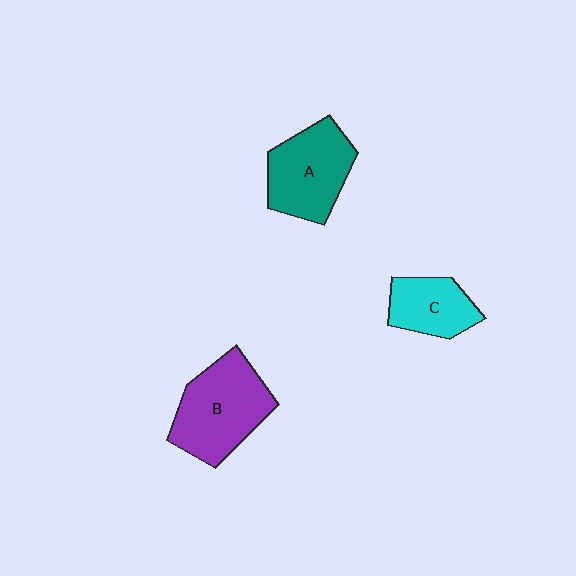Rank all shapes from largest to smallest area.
From largest to smallest: B (purple), A (teal), C (cyan).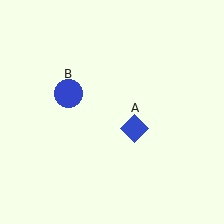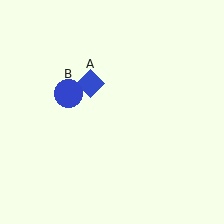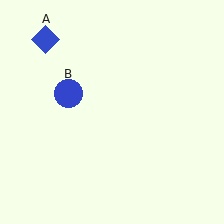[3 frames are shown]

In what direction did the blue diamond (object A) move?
The blue diamond (object A) moved up and to the left.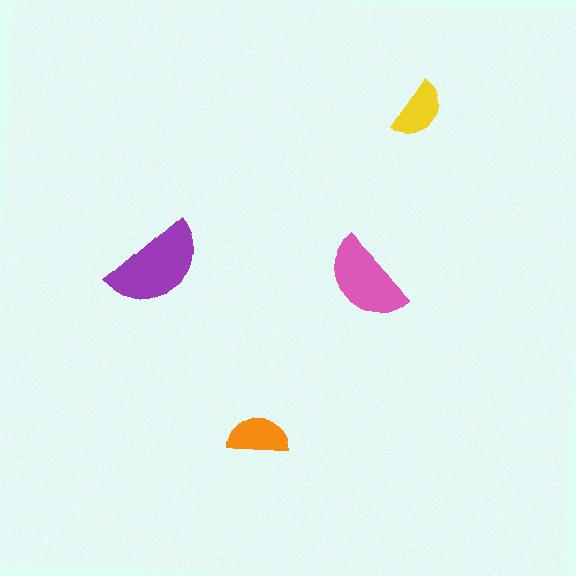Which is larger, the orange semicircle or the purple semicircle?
The purple one.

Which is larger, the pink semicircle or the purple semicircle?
The purple one.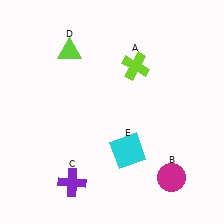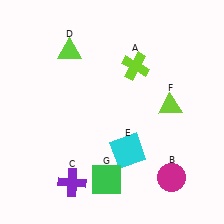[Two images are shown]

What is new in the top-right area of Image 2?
A lime triangle (F) was added in the top-right area of Image 2.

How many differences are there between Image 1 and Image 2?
There are 2 differences between the two images.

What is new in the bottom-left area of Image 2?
A green square (G) was added in the bottom-left area of Image 2.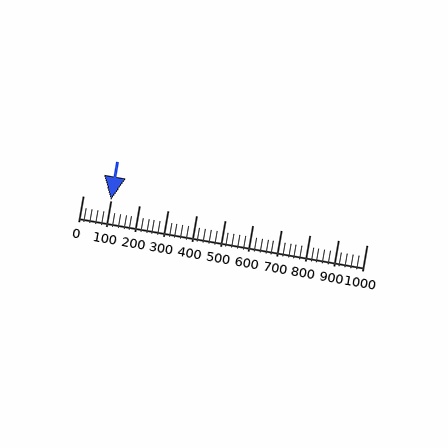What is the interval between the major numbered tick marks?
The major tick marks are spaced 100 units apart.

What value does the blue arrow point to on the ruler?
The blue arrow points to approximately 100.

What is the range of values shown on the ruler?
The ruler shows values from 0 to 1000.